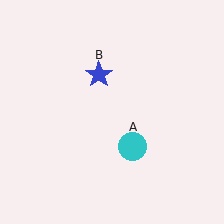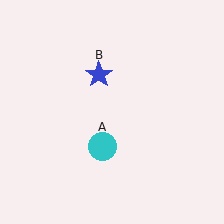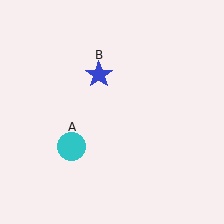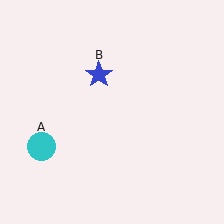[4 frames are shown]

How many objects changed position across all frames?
1 object changed position: cyan circle (object A).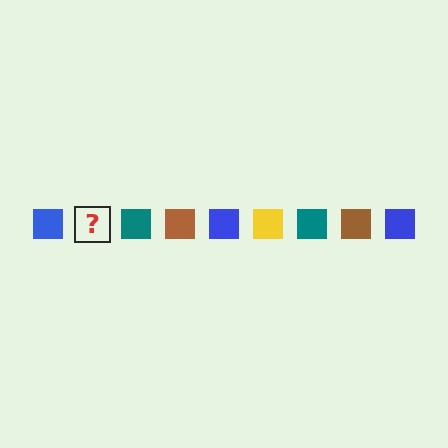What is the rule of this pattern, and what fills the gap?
The rule is that the pattern cycles through blue, yellow, teal, brown squares. The gap should be filled with a yellow square.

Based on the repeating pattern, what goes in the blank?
The blank should be a yellow square.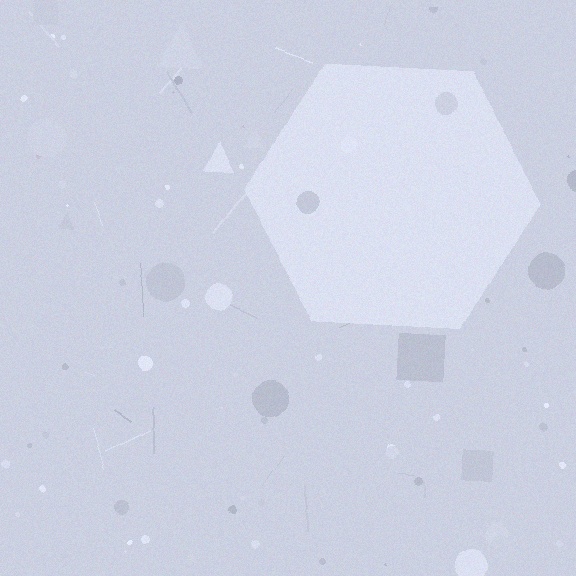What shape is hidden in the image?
A hexagon is hidden in the image.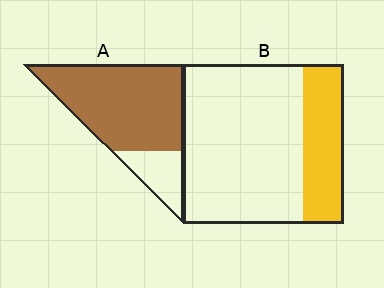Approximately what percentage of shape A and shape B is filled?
A is approximately 80% and B is approximately 25%.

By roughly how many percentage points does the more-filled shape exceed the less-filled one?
By roughly 55 percentage points (A over B).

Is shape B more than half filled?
No.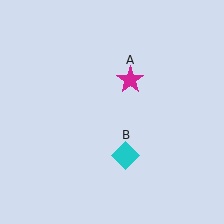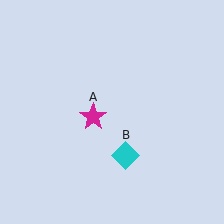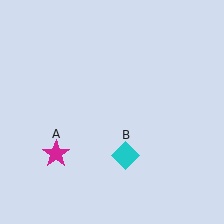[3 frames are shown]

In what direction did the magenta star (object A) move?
The magenta star (object A) moved down and to the left.